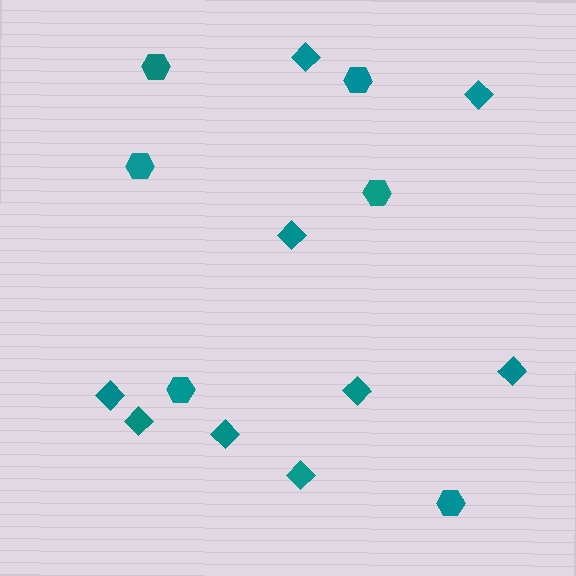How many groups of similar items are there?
There are 2 groups: one group of diamonds (9) and one group of hexagons (6).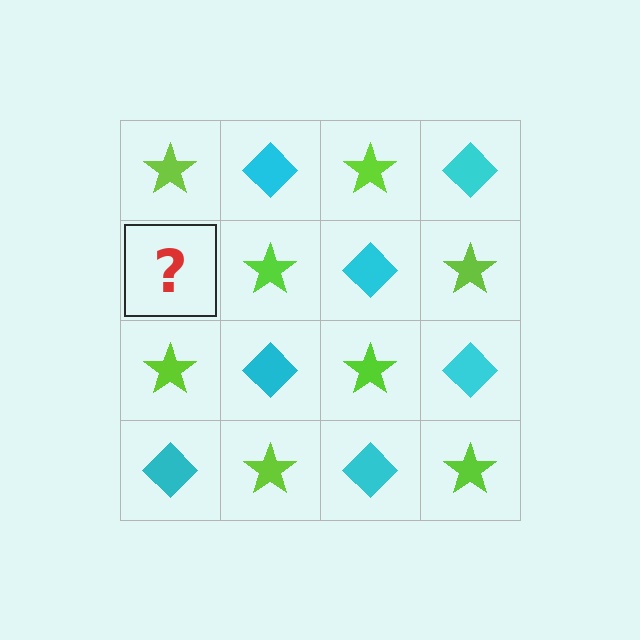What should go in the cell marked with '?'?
The missing cell should contain a cyan diamond.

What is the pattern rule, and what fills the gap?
The rule is that it alternates lime star and cyan diamond in a checkerboard pattern. The gap should be filled with a cyan diamond.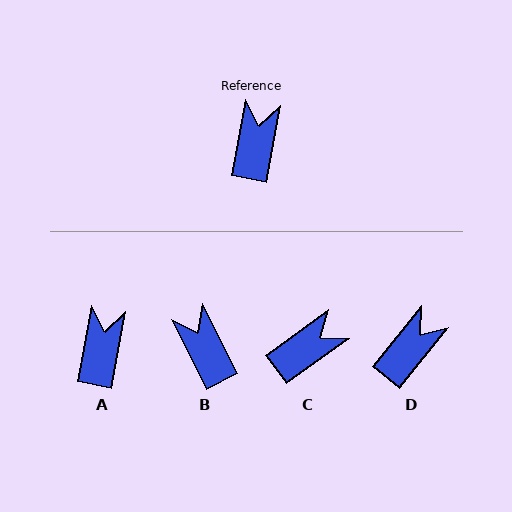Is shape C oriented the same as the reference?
No, it is off by about 44 degrees.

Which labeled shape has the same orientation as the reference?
A.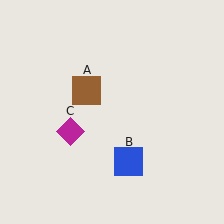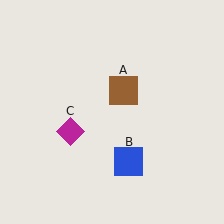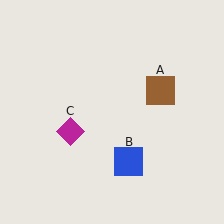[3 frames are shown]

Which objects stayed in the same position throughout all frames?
Blue square (object B) and magenta diamond (object C) remained stationary.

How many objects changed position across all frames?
1 object changed position: brown square (object A).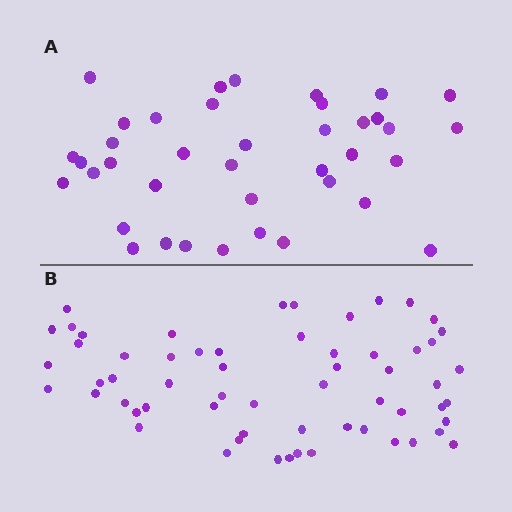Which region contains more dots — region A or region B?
Region B (the bottom region) has more dots.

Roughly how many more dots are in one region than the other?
Region B has approximately 20 more dots than region A.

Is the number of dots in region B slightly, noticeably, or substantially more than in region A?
Region B has substantially more. The ratio is roughly 1.5 to 1.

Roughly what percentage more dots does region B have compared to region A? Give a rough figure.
About 55% more.